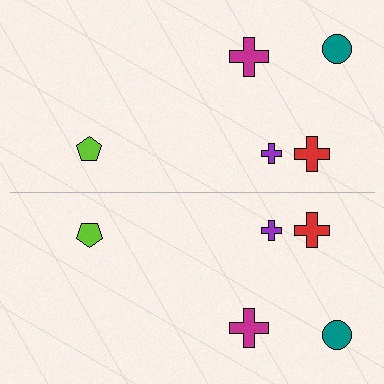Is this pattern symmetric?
Yes, this pattern has bilateral (reflection) symmetry.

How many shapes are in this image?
There are 10 shapes in this image.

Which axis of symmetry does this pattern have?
The pattern has a horizontal axis of symmetry running through the center of the image.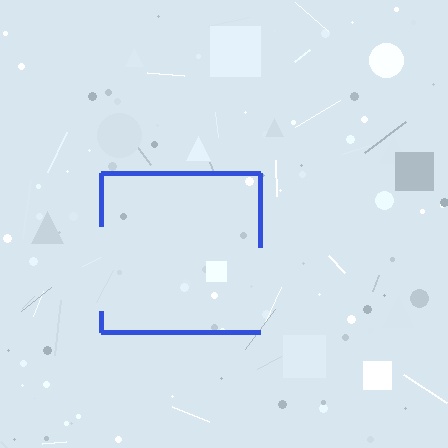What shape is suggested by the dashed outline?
The dashed outline suggests a square.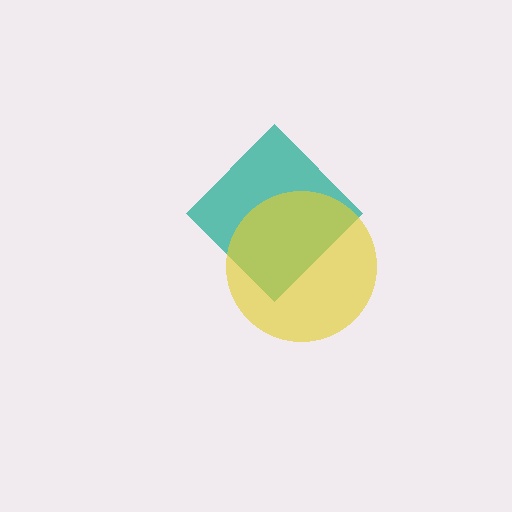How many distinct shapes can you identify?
There are 2 distinct shapes: a teal diamond, a yellow circle.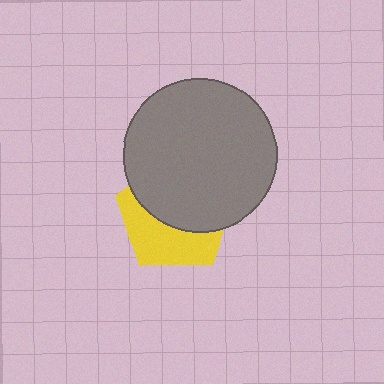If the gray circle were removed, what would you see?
You would see the complete yellow pentagon.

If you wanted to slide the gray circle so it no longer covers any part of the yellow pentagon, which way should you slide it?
Slide it up — that is the most direct way to separate the two shapes.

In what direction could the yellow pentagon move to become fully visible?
The yellow pentagon could move down. That would shift it out from behind the gray circle entirely.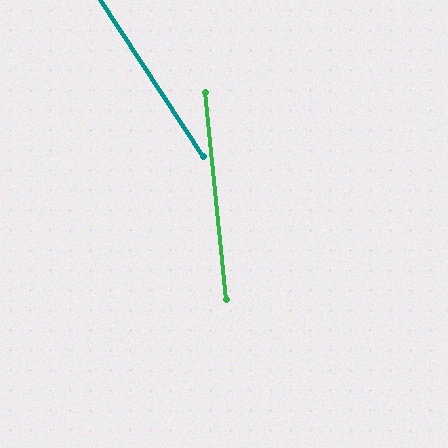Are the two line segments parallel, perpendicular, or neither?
Neither parallel nor perpendicular — they differ by about 27°.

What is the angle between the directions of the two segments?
Approximately 27 degrees.